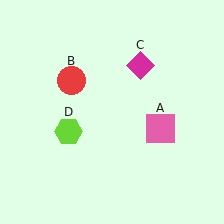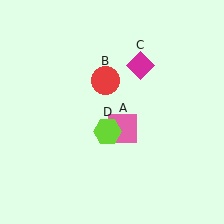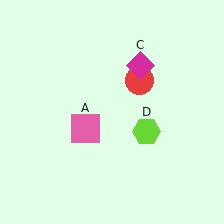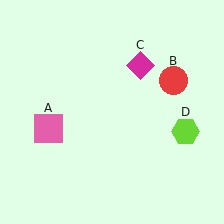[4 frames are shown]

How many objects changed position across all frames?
3 objects changed position: pink square (object A), red circle (object B), lime hexagon (object D).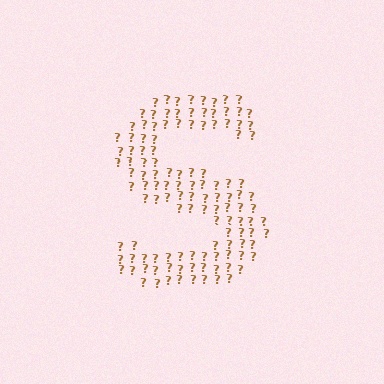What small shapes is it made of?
It is made of small question marks.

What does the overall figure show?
The overall figure shows the letter S.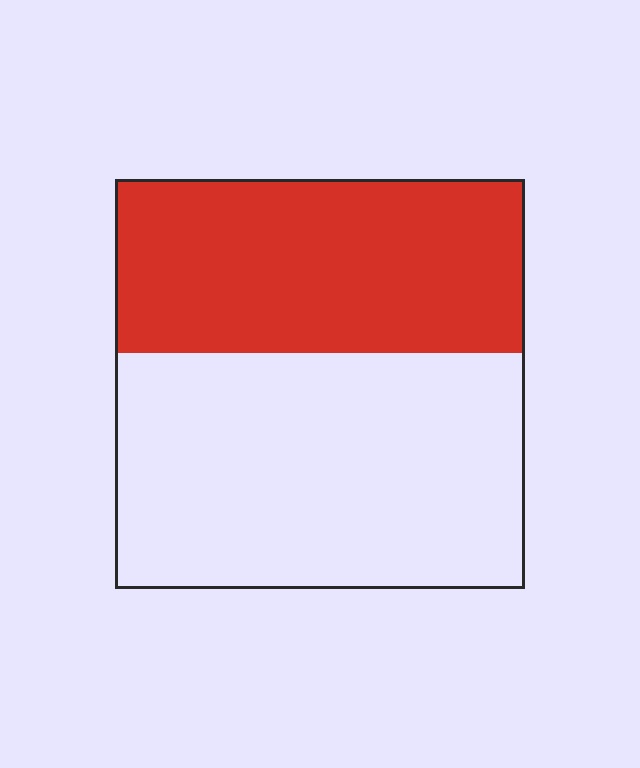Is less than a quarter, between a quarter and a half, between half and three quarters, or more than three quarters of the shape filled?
Between a quarter and a half.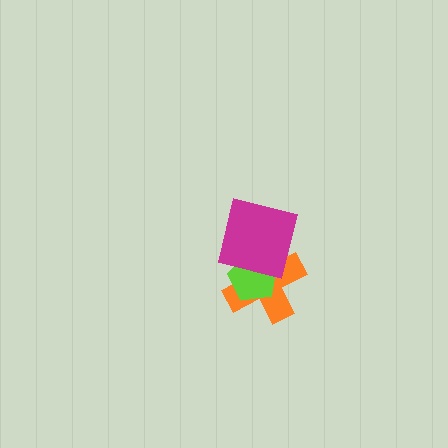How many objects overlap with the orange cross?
2 objects overlap with the orange cross.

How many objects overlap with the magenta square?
2 objects overlap with the magenta square.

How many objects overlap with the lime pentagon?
2 objects overlap with the lime pentagon.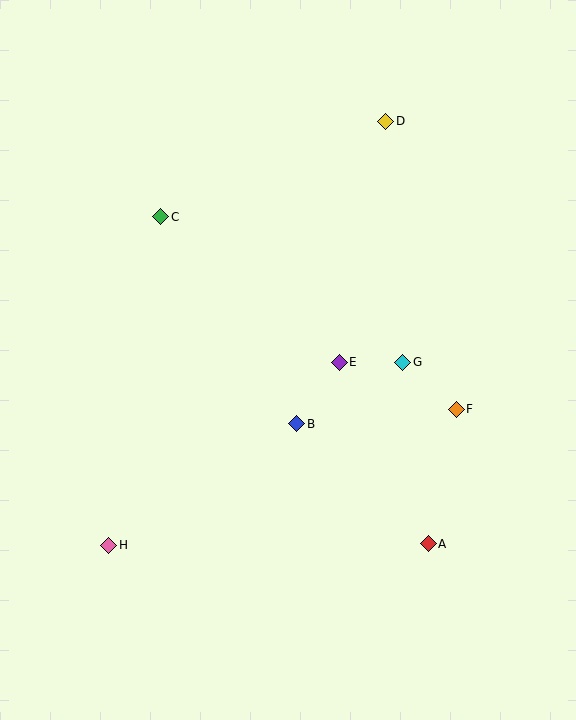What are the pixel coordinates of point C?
Point C is at (161, 217).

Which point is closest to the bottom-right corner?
Point A is closest to the bottom-right corner.